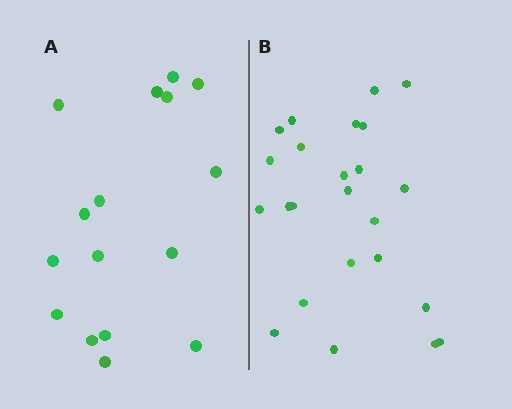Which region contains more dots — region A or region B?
Region B (the right region) has more dots.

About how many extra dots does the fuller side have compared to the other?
Region B has roughly 8 or so more dots than region A.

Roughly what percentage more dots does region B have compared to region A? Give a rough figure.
About 50% more.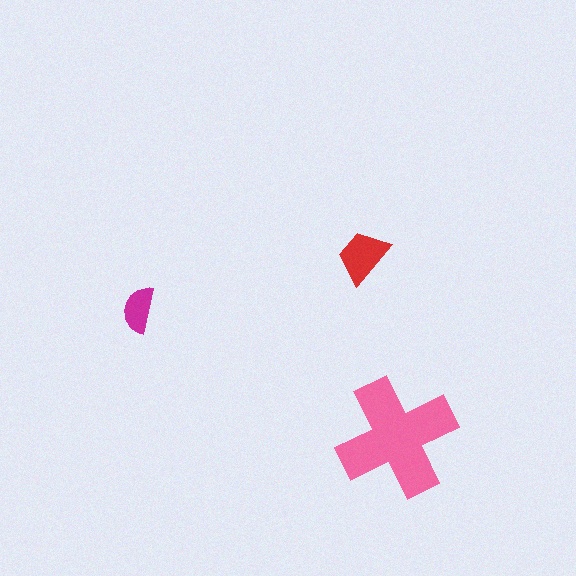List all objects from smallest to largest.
The magenta semicircle, the red trapezoid, the pink cross.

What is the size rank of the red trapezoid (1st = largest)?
2nd.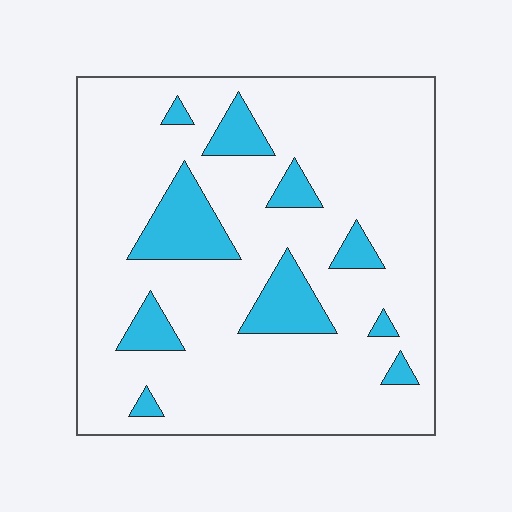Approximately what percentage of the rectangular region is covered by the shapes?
Approximately 15%.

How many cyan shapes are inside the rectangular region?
10.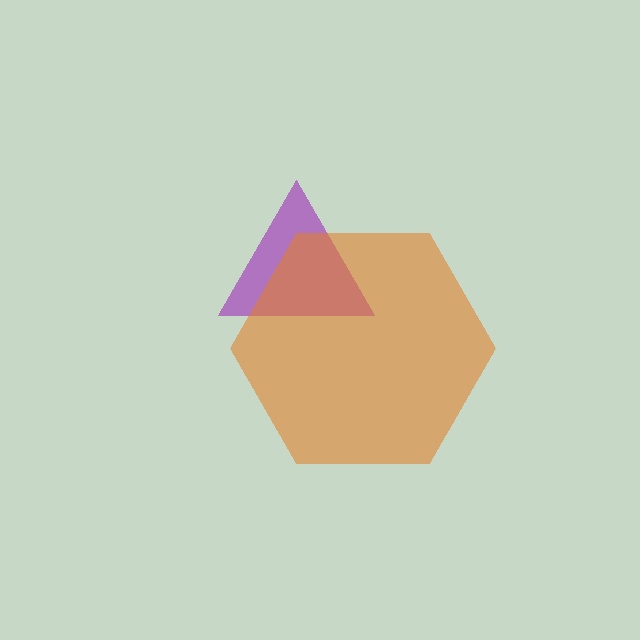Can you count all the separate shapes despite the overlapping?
Yes, there are 2 separate shapes.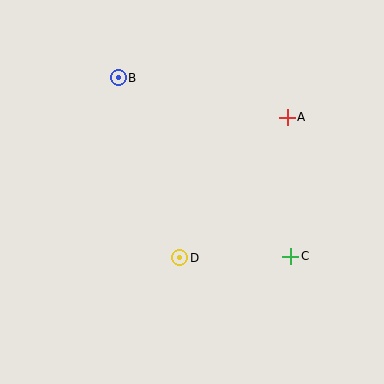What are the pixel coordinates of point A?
Point A is at (287, 117).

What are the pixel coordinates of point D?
Point D is at (180, 258).